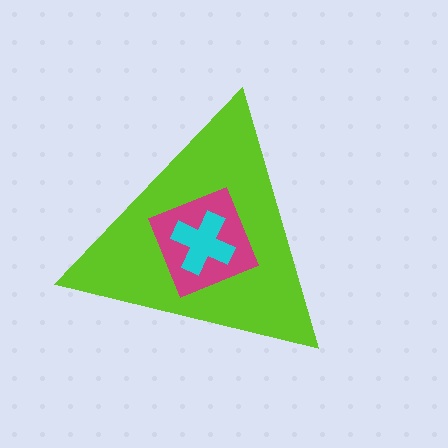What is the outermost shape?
The lime triangle.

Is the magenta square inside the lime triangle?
Yes.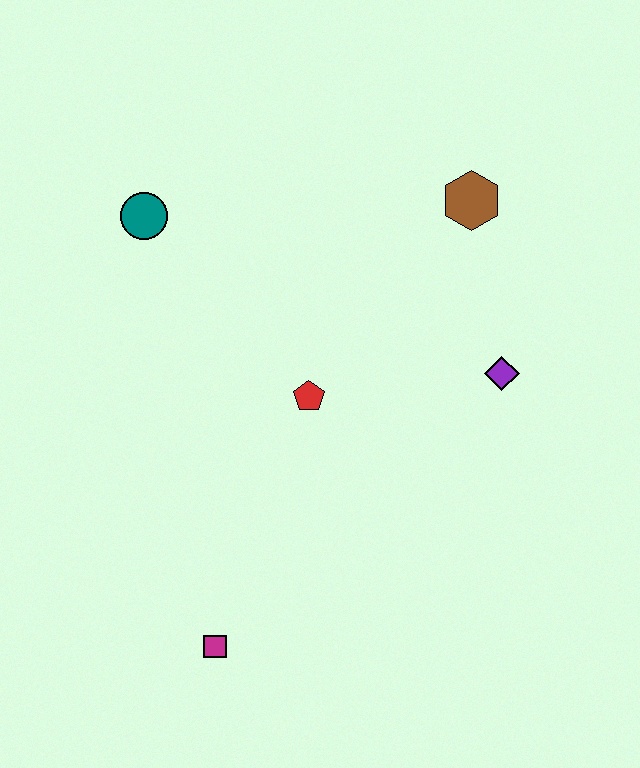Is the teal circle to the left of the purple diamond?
Yes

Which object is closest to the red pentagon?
The purple diamond is closest to the red pentagon.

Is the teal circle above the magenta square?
Yes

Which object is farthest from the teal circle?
The magenta square is farthest from the teal circle.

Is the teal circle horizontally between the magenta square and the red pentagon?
No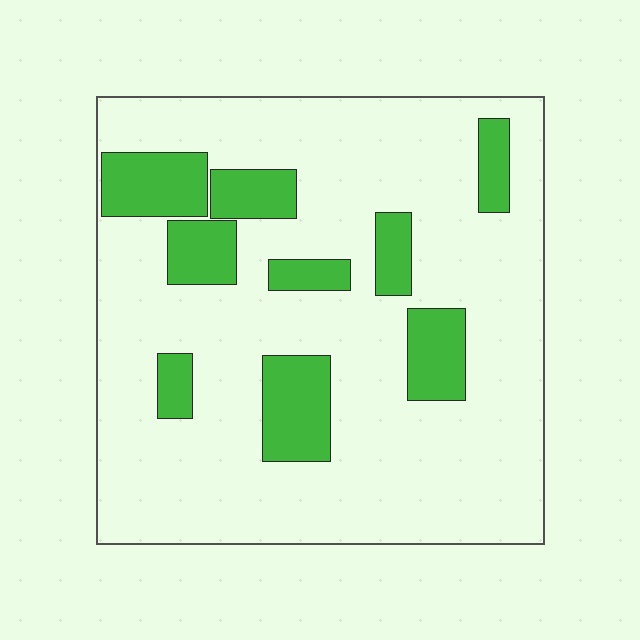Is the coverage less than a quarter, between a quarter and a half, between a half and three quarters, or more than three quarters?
Less than a quarter.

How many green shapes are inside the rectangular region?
9.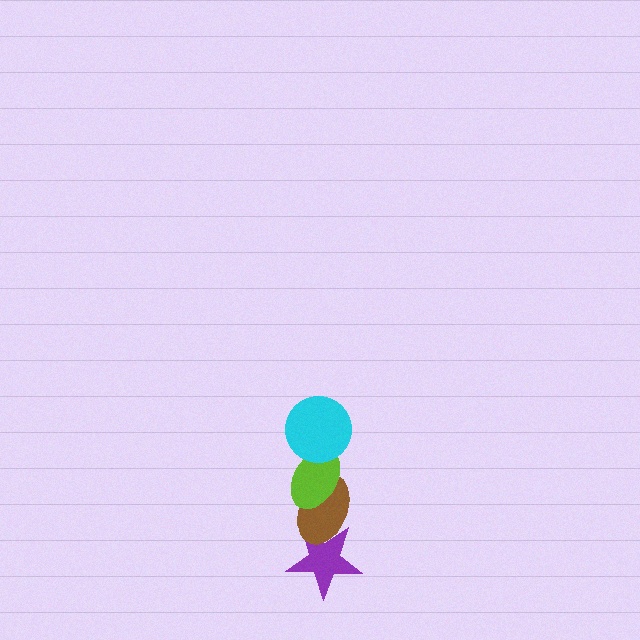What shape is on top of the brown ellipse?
The lime ellipse is on top of the brown ellipse.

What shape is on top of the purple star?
The brown ellipse is on top of the purple star.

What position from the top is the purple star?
The purple star is 4th from the top.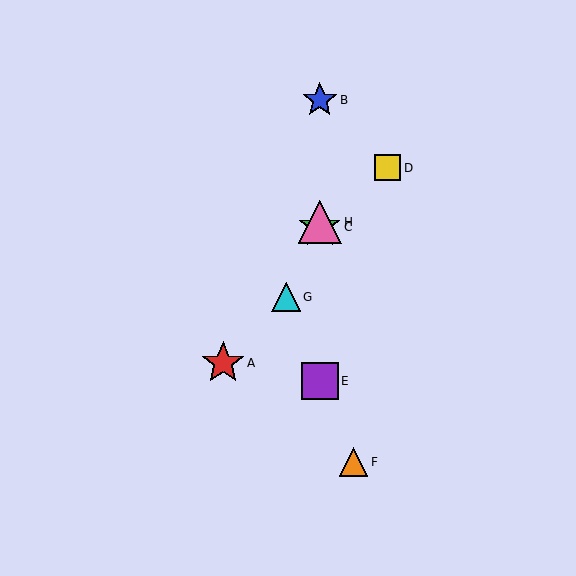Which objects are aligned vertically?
Objects B, C, E, H are aligned vertically.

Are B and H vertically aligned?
Yes, both are at x≈320.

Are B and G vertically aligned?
No, B is at x≈320 and G is at x≈286.